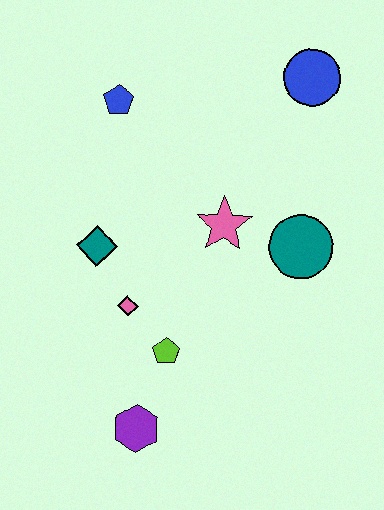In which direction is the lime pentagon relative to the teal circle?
The lime pentagon is to the left of the teal circle.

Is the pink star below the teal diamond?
No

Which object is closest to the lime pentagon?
The pink diamond is closest to the lime pentagon.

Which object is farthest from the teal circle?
The purple hexagon is farthest from the teal circle.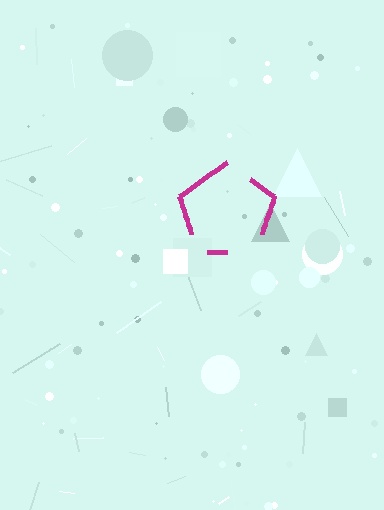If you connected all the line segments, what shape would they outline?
They would outline a pentagon.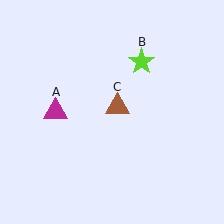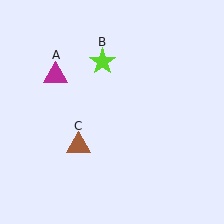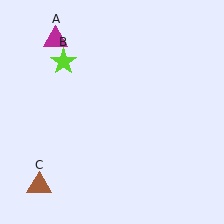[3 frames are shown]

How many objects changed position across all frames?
3 objects changed position: magenta triangle (object A), lime star (object B), brown triangle (object C).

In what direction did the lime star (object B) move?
The lime star (object B) moved left.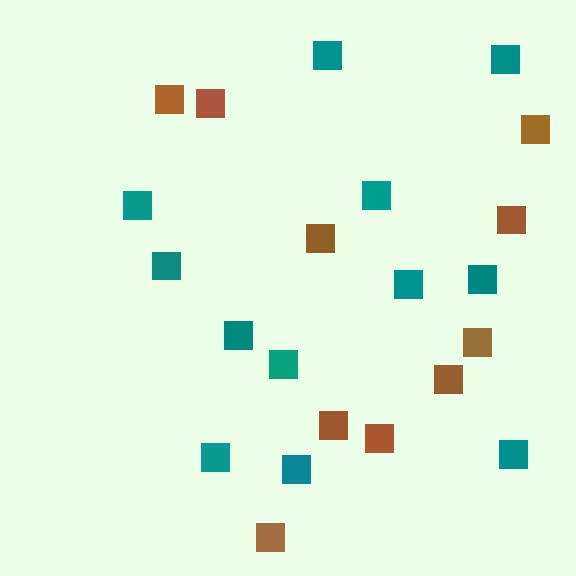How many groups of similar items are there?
There are 2 groups: one group of teal squares (12) and one group of brown squares (10).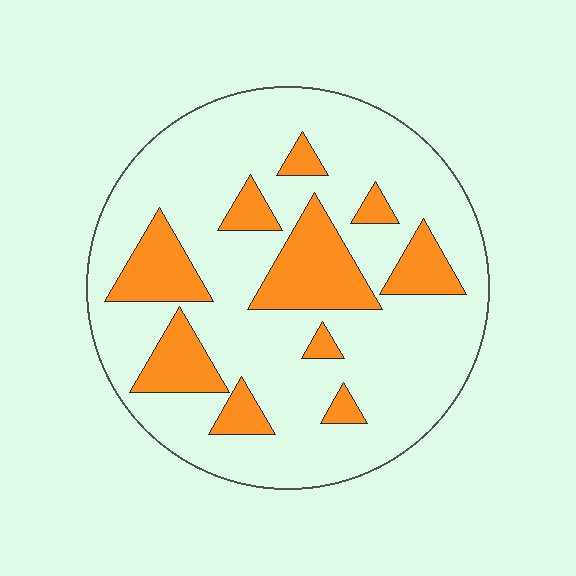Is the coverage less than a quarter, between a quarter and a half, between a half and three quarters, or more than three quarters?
Less than a quarter.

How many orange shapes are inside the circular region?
10.